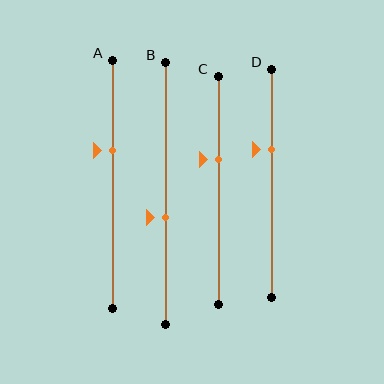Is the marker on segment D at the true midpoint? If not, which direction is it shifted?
No, the marker on segment D is shifted upward by about 15% of the segment length.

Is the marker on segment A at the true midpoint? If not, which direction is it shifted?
No, the marker on segment A is shifted upward by about 14% of the segment length.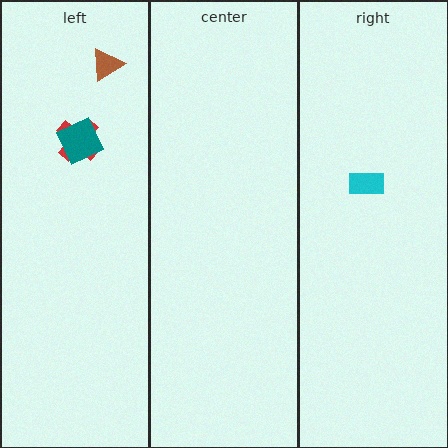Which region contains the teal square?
The left region.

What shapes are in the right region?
The cyan rectangle.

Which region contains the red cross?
The left region.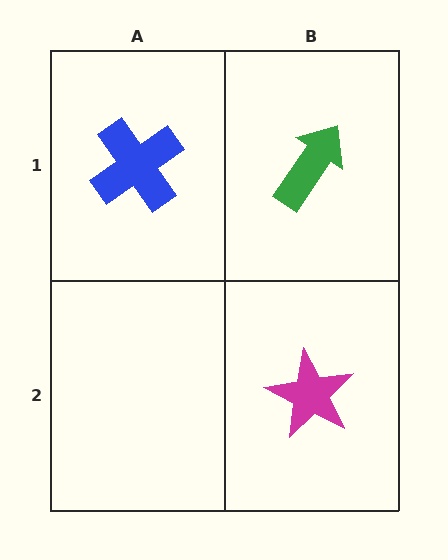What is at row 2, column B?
A magenta star.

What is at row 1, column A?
A blue cross.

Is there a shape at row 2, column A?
No, that cell is empty.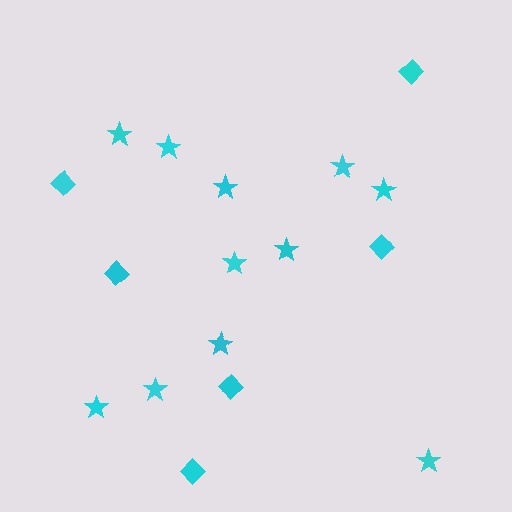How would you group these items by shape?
There are 2 groups: one group of stars (11) and one group of diamonds (6).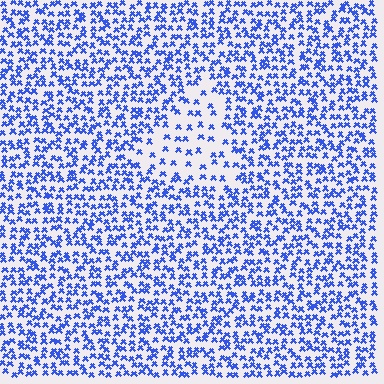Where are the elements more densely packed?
The elements are more densely packed outside the triangle boundary.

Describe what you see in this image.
The image contains small blue elements arranged at two different densities. A triangle-shaped region is visible where the elements are less densely packed than the surrounding area.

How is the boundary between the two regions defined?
The boundary is defined by a change in element density (approximately 2.3x ratio). All elements are the same color, size, and shape.